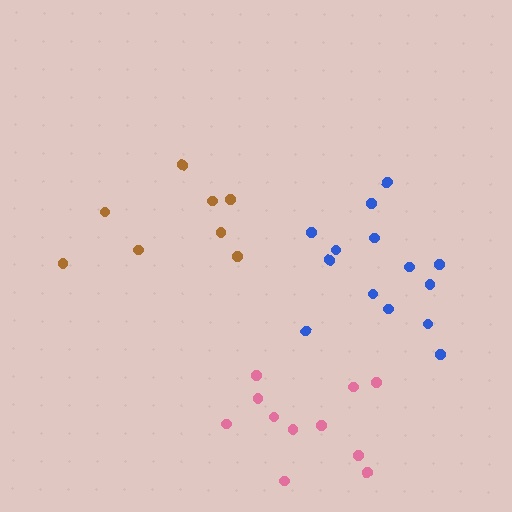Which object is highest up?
The brown cluster is topmost.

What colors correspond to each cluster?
The clusters are colored: pink, brown, blue.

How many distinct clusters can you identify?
There are 3 distinct clusters.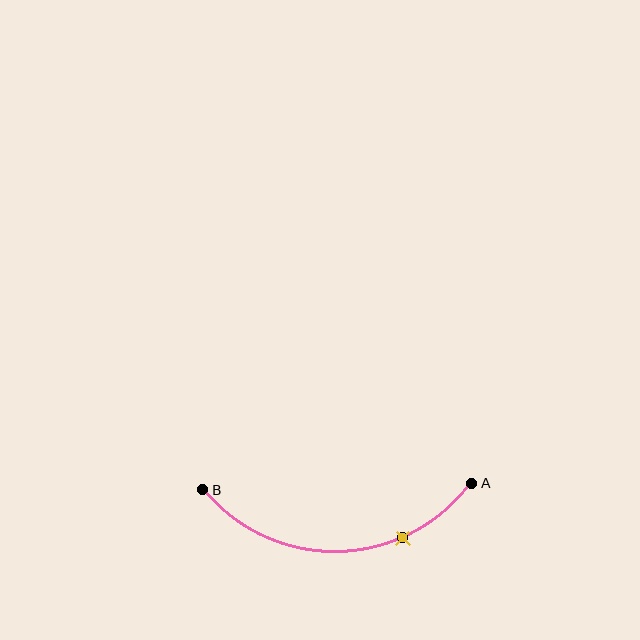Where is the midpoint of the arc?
The arc midpoint is the point on the curve farthest from the straight line joining A and B. It sits below that line.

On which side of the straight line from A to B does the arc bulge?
The arc bulges below the straight line connecting A and B.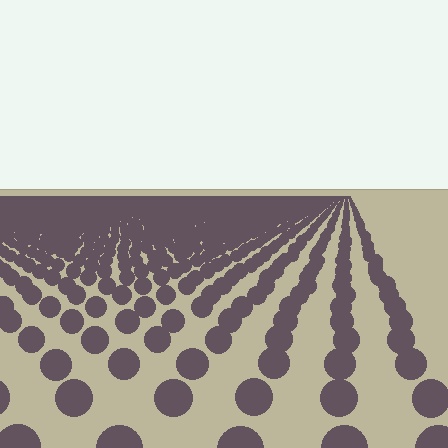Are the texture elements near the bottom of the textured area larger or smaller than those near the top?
Larger. Near the bottom, elements are closer to the viewer and appear at a bigger on-screen size.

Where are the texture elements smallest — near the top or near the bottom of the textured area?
Near the top.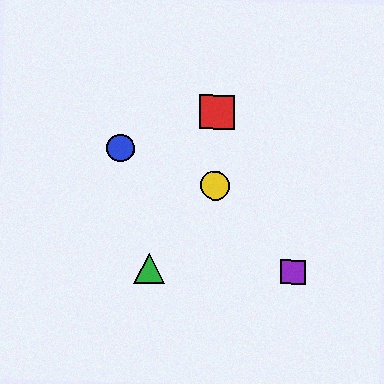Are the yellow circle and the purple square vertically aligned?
No, the yellow circle is at x≈215 and the purple square is at x≈293.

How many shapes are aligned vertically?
2 shapes (the red square, the yellow circle) are aligned vertically.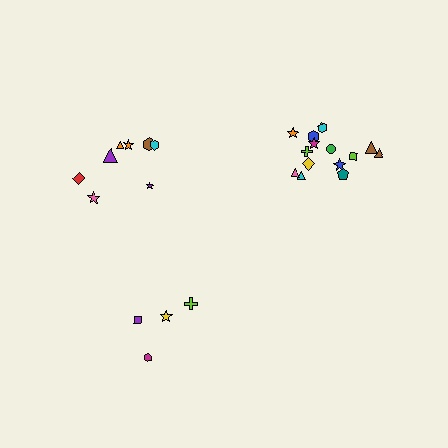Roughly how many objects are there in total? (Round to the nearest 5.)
Roughly 25 objects in total.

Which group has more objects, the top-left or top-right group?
The top-right group.